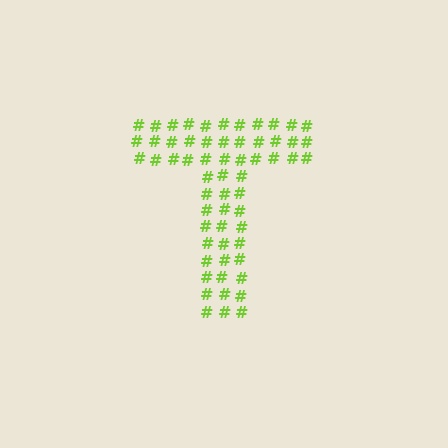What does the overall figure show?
The overall figure shows the letter T.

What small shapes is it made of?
It is made of small hash symbols.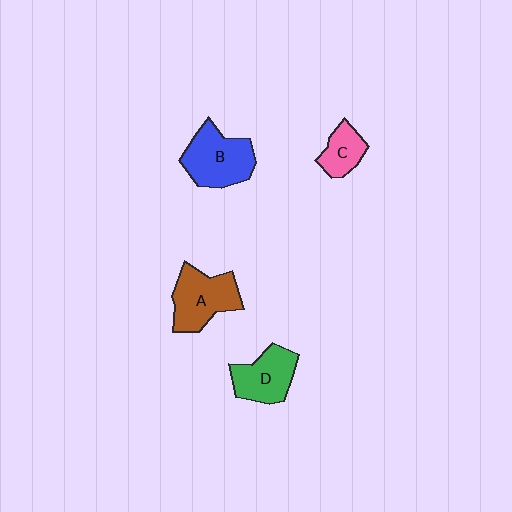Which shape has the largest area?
Shape B (blue).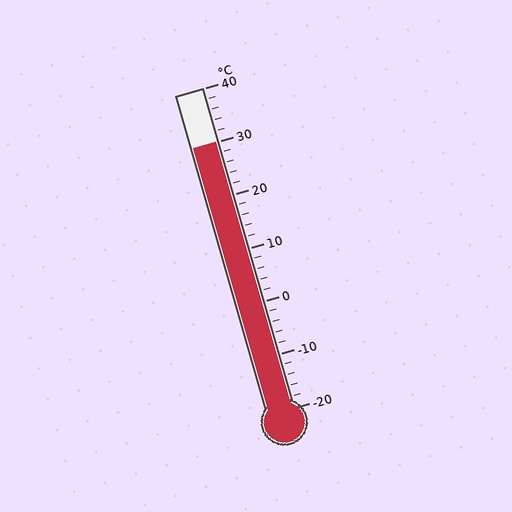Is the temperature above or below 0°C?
The temperature is above 0°C.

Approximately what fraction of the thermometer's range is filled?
The thermometer is filled to approximately 85% of its range.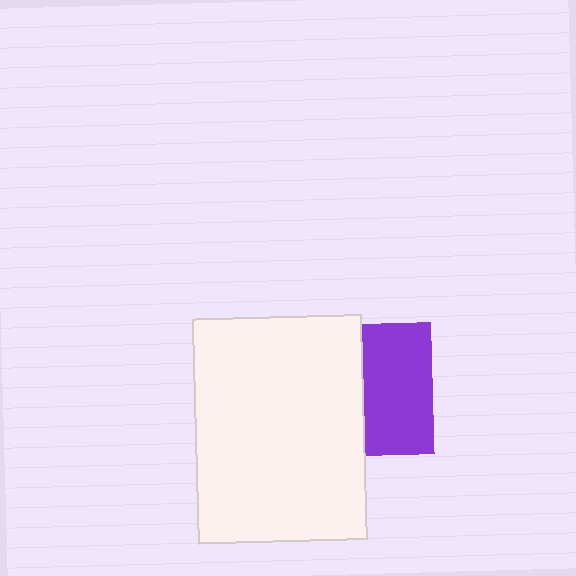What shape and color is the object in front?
The object in front is a white rectangle.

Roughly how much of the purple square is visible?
About half of it is visible (roughly 52%).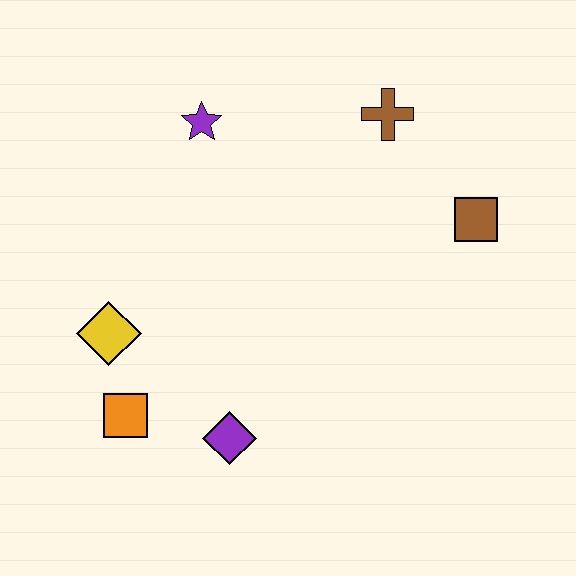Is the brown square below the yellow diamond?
No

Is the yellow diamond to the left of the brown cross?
Yes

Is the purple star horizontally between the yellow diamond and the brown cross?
Yes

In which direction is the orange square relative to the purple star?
The orange square is below the purple star.